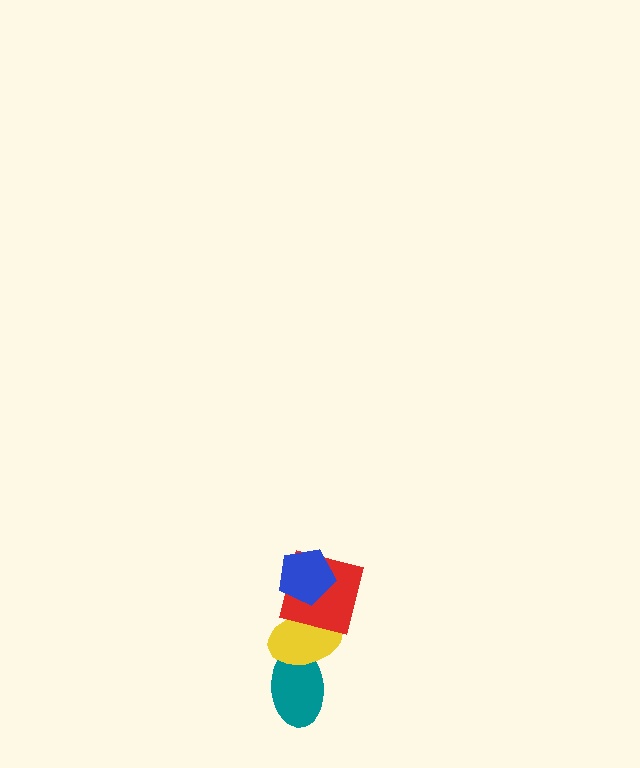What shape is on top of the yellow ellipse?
The red square is on top of the yellow ellipse.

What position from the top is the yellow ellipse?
The yellow ellipse is 3rd from the top.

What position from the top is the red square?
The red square is 2nd from the top.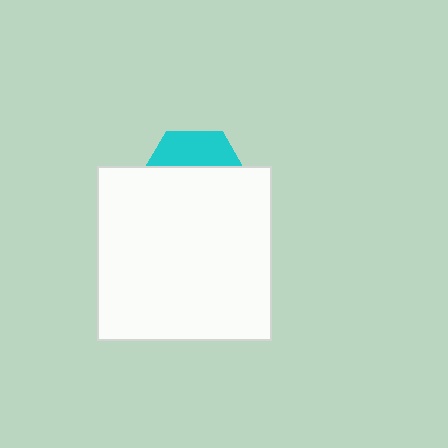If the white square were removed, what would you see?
You would see the complete cyan hexagon.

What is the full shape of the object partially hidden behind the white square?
The partially hidden object is a cyan hexagon.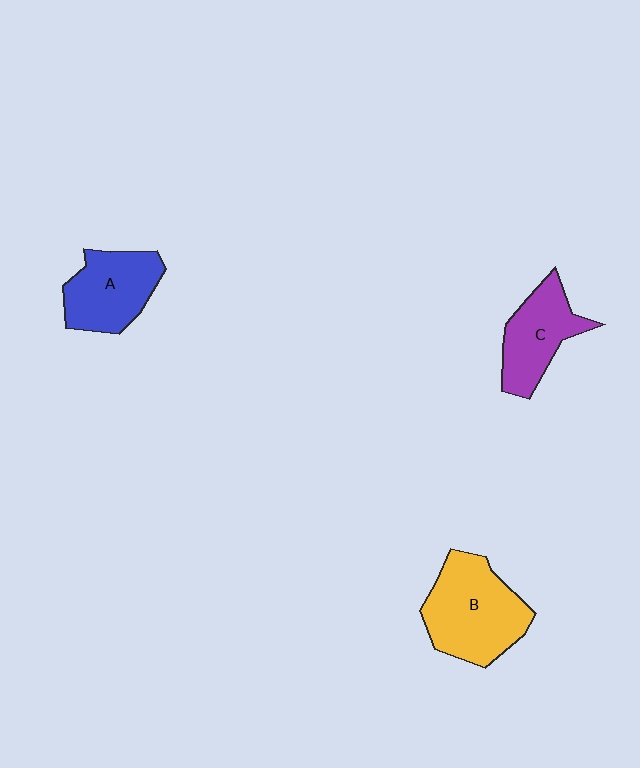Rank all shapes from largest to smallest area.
From largest to smallest: B (yellow), A (blue), C (purple).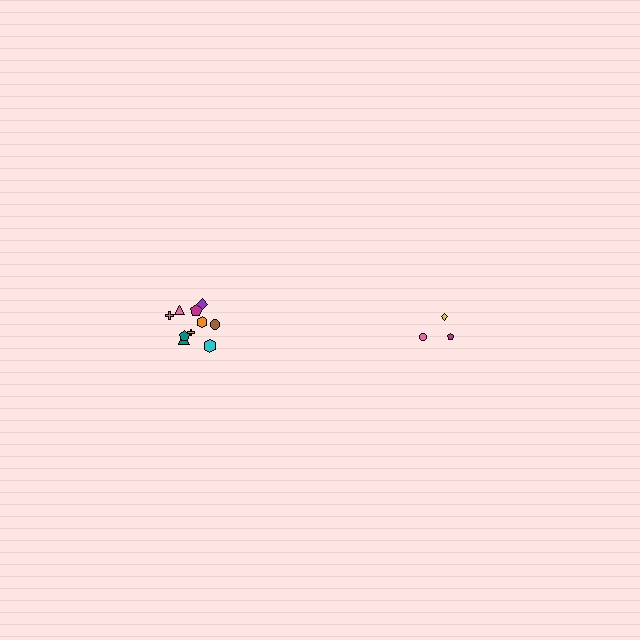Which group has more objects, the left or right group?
The left group.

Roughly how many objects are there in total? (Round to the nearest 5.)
Roughly 15 objects in total.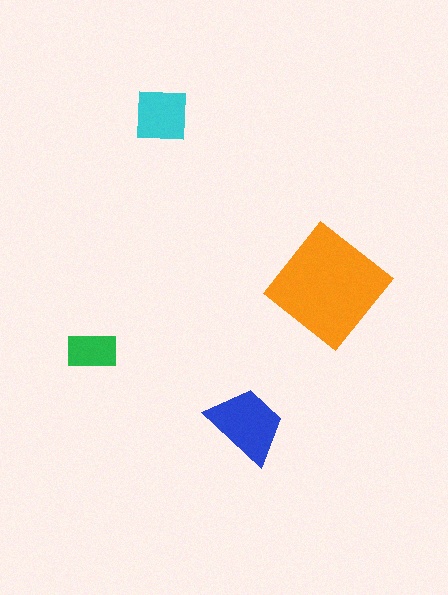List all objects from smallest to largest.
The green rectangle, the cyan square, the blue trapezoid, the orange diamond.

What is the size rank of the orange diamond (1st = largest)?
1st.